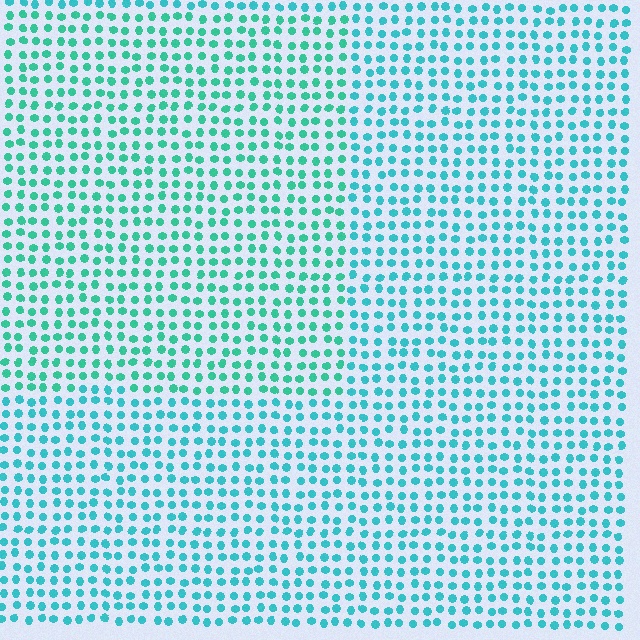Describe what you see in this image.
The image is filled with small cyan elements in a uniform arrangement. A rectangle-shaped region is visible where the elements are tinted to a slightly different hue, forming a subtle color boundary.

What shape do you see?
I see a rectangle.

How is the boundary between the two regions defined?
The boundary is defined purely by a slight shift in hue (about 21 degrees). Spacing, size, and orientation are identical on both sides.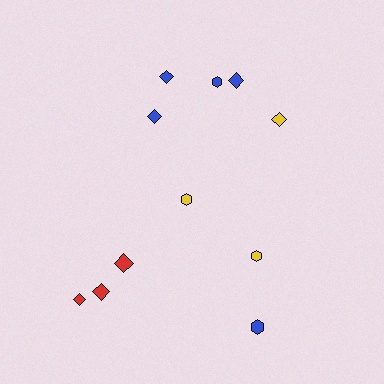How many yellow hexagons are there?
There are 2 yellow hexagons.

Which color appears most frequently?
Blue, with 5 objects.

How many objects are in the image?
There are 11 objects.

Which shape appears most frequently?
Diamond, with 7 objects.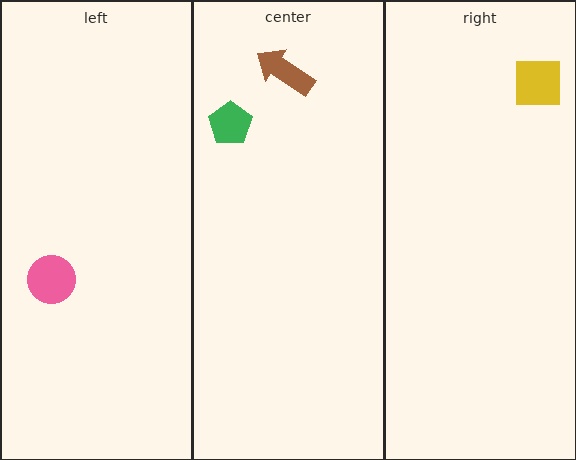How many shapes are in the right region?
1.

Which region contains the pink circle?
The left region.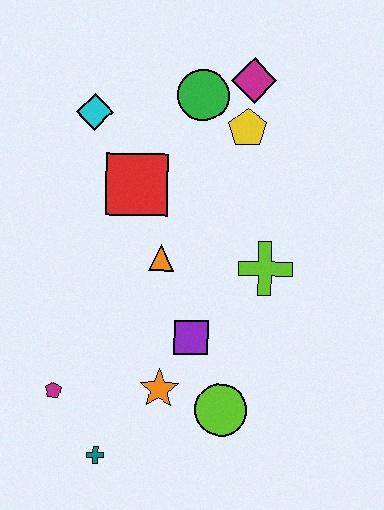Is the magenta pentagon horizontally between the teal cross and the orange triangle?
No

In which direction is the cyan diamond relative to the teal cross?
The cyan diamond is above the teal cross.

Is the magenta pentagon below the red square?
Yes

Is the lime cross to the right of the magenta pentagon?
Yes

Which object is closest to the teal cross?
The magenta pentagon is closest to the teal cross.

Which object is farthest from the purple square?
The magenta diamond is farthest from the purple square.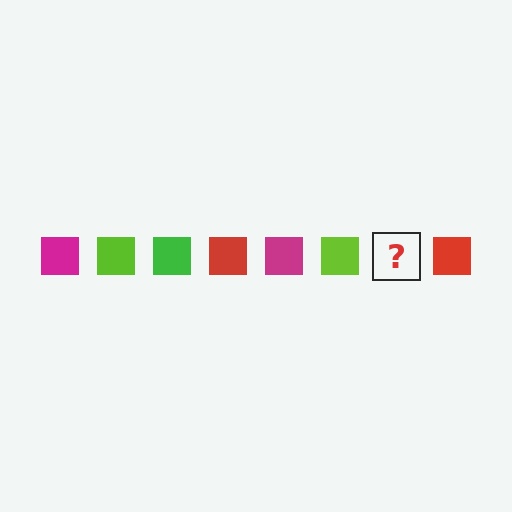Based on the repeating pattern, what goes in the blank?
The blank should be a green square.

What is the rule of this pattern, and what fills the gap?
The rule is that the pattern cycles through magenta, lime, green, red squares. The gap should be filled with a green square.